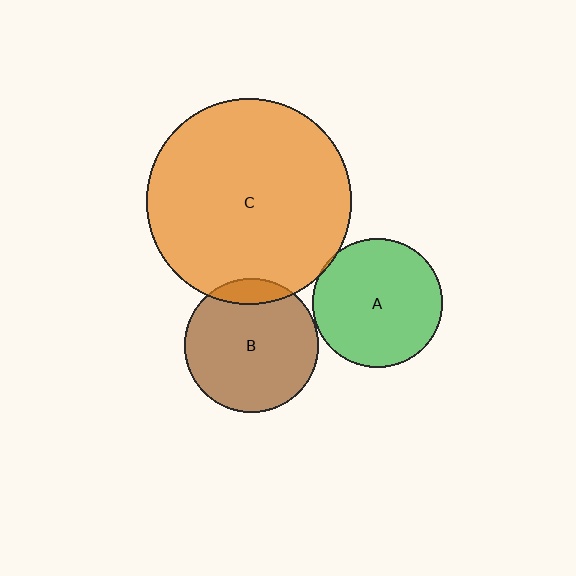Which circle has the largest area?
Circle C (orange).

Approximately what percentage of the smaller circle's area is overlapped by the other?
Approximately 10%.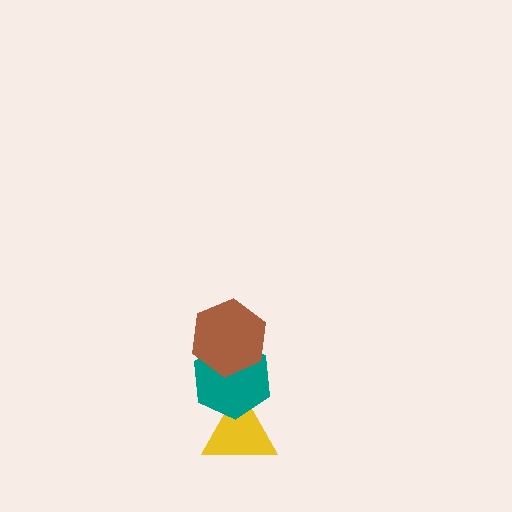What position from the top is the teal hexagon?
The teal hexagon is 2nd from the top.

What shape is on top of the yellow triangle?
The teal hexagon is on top of the yellow triangle.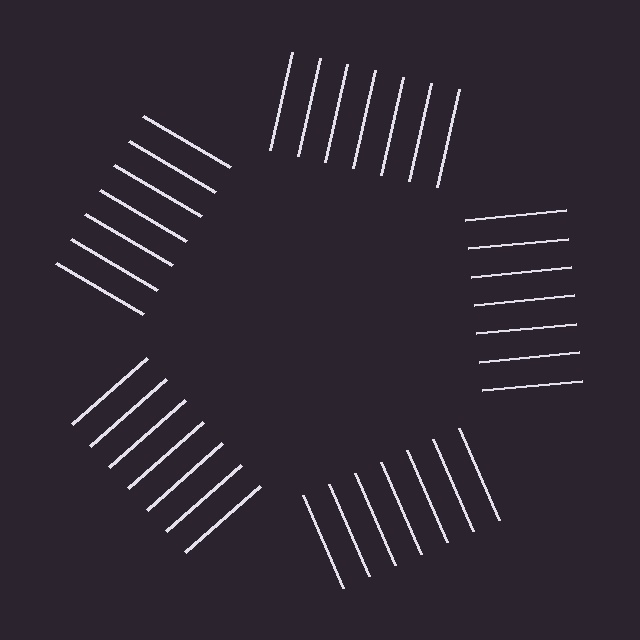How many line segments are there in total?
35 — 7 along each of the 5 edges.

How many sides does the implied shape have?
5 sides — the line-ends trace a pentagon.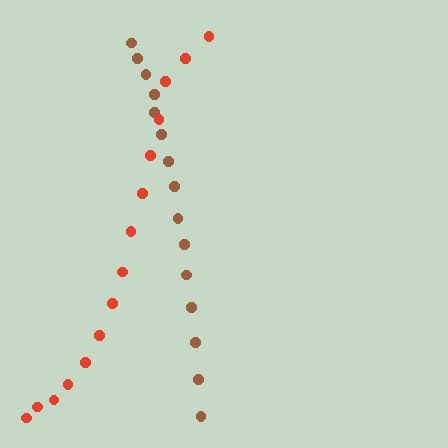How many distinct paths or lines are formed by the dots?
There are 2 distinct paths.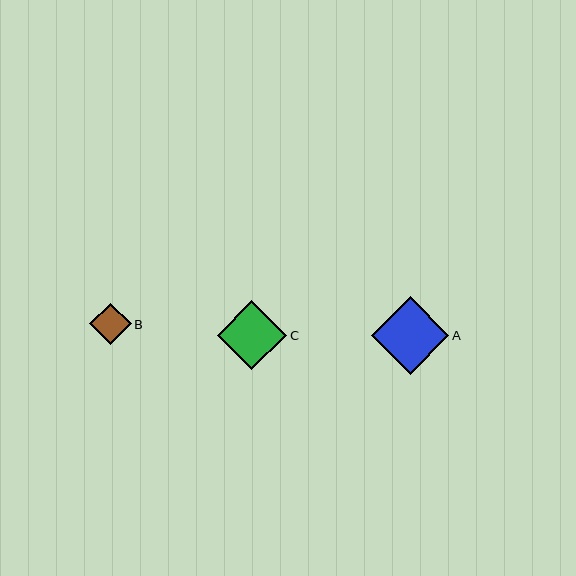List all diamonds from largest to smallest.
From largest to smallest: A, C, B.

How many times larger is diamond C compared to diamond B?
Diamond C is approximately 1.7 times the size of diamond B.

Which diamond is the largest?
Diamond A is the largest with a size of approximately 77 pixels.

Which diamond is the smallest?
Diamond B is the smallest with a size of approximately 42 pixels.